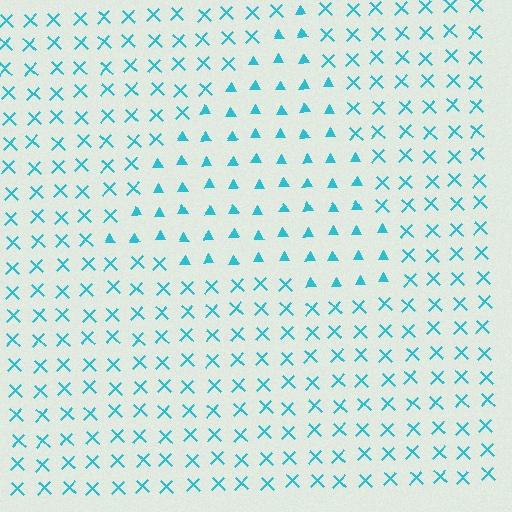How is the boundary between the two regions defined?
The boundary is defined by a change in element shape: triangles inside vs. X marks outside. All elements share the same color and spacing.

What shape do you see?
I see a triangle.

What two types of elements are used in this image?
The image uses triangles inside the triangle region and X marks outside it.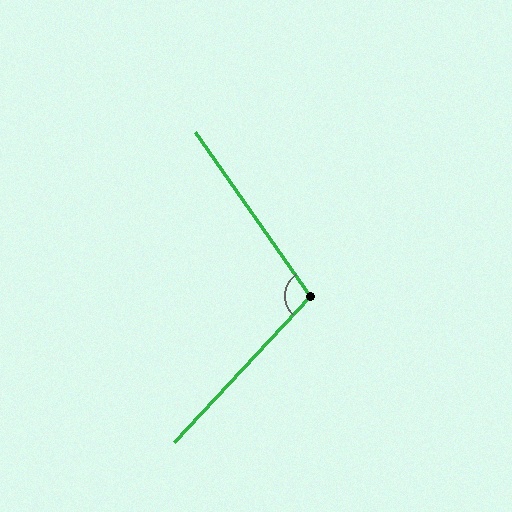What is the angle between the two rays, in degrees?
Approximately 102 degrees.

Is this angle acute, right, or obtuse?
It is obtuse.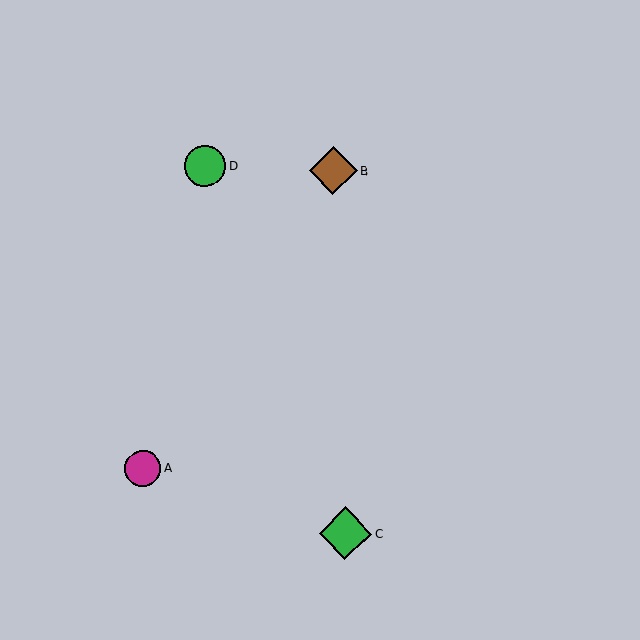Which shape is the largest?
The green diamond (labeled C) is the largest.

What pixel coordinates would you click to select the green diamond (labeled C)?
Click at (345, 533) to select the green diamond C.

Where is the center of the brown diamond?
The center of the brown diamond is at (333, 171).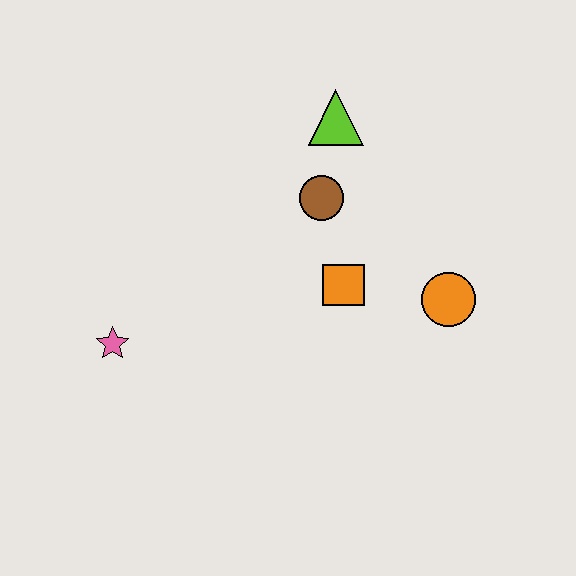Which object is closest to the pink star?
The orange square is closest to the pink star.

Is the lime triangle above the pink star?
Yes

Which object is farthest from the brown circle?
The pink star is farthest from the brown circle.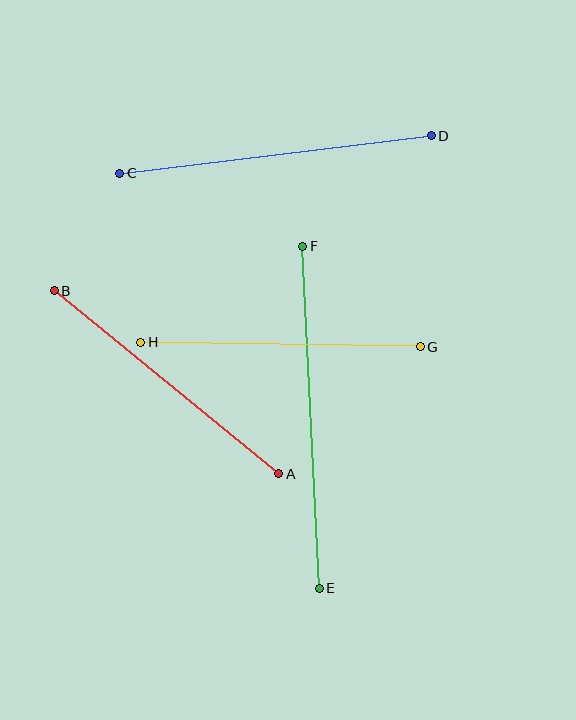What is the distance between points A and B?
The distance is approximately 289 pixels.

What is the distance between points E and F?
The distance is approximately 342 pixels.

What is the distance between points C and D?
The distance is approximately 314 pixels.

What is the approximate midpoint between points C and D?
The midpoint is at approximately (275, 154) pixels.